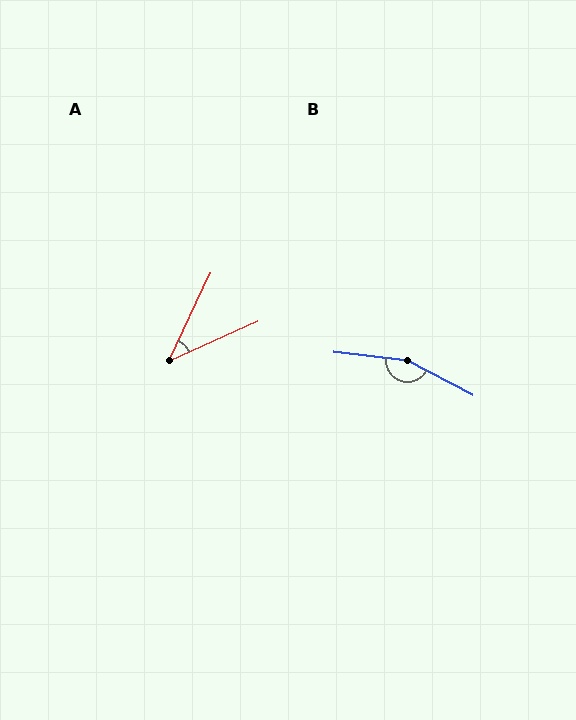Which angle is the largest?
B, at approximately 159 degrees.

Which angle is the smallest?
A, at approximately 41 degrees.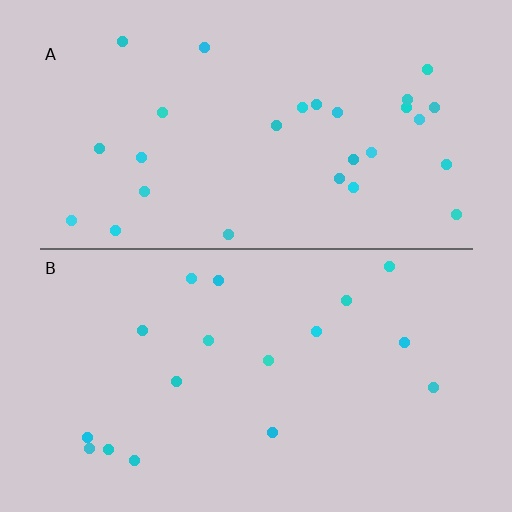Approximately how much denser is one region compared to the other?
Approximately 1.6× — region A over region B.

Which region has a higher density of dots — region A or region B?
A (the top).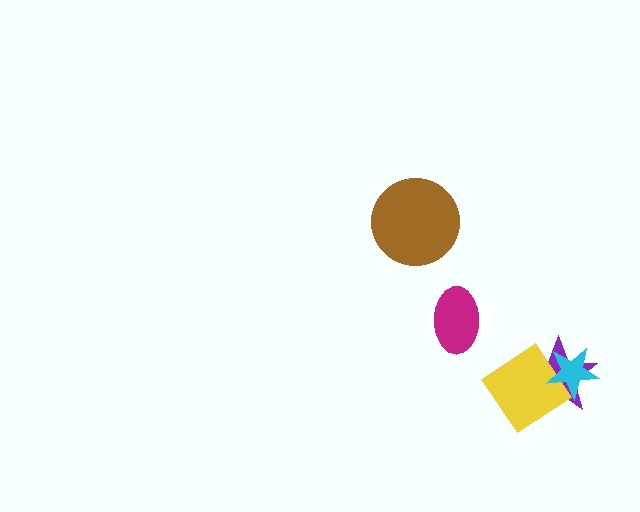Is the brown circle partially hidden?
No, no other shape covers it.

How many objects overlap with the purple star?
2 objects overlap with the purple star.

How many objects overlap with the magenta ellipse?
0 objects overlap with the magenta ellipse.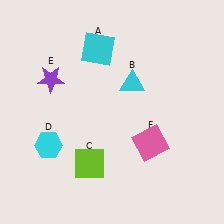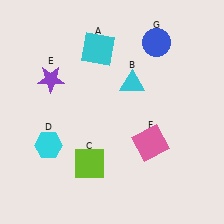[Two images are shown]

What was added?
A blue circle (G) was added in Image 2.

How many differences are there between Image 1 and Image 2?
There is 1 difference between the two images.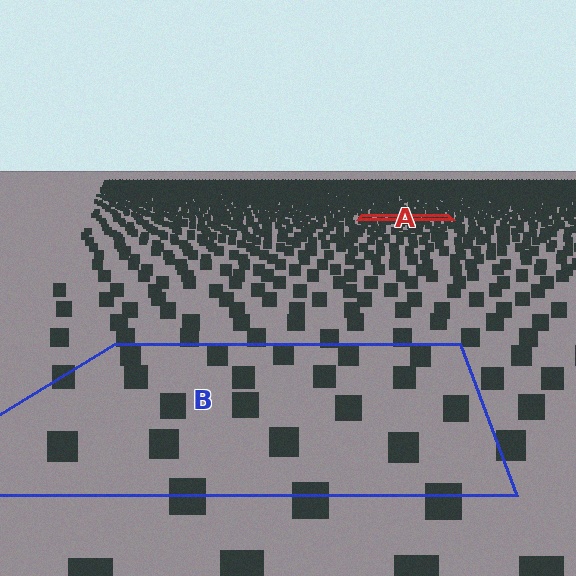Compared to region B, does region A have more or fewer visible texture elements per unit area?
Region A has more texture elements per unit area — they are packed more densely because it is farther away.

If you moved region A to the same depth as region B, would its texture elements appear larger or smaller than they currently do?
They would appear larger. At a closer depth, the same texture elements are projected at a bigger on-screen size.